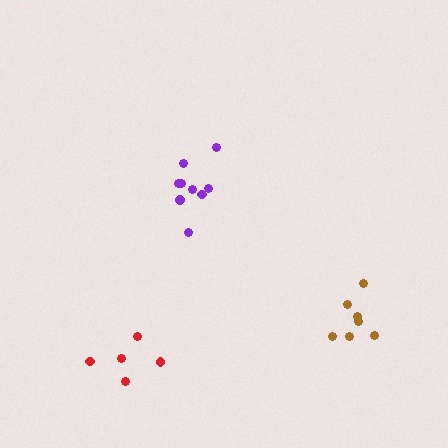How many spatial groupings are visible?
There are 3 spatial groupings.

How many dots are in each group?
Group 1: 9 dots, Group 2: 5 dots, Group 3: 7 dots (21 total).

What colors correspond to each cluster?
The clusters are colored: purple, red, brown.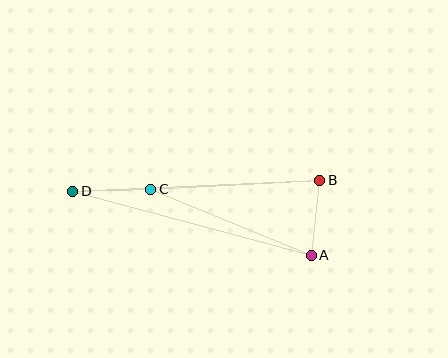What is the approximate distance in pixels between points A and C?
The distance between A and C is approximately 174 pixels.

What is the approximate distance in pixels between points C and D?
The distance between C and D is approximately 78 pixels.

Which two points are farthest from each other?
Points B and D are farthest from each other.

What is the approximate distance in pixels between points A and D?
The distance between A and D is approximately 247 pixels.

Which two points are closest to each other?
Points A and B are closest to each other.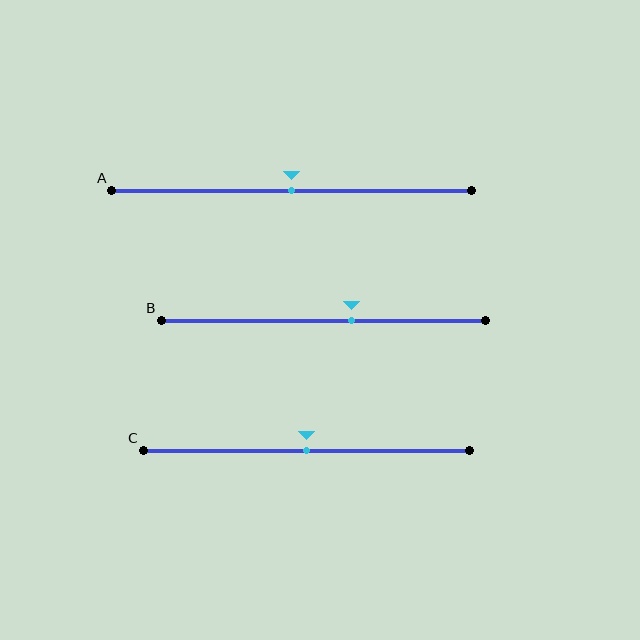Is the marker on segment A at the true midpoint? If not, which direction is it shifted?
Yes, the marker on segment A is at the true midpoint.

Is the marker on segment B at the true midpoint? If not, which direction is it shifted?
No, the marker on segment B is shifted to the right by about 9% of the segment length.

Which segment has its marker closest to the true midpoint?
Segment A has its marker closest to the true midpoint.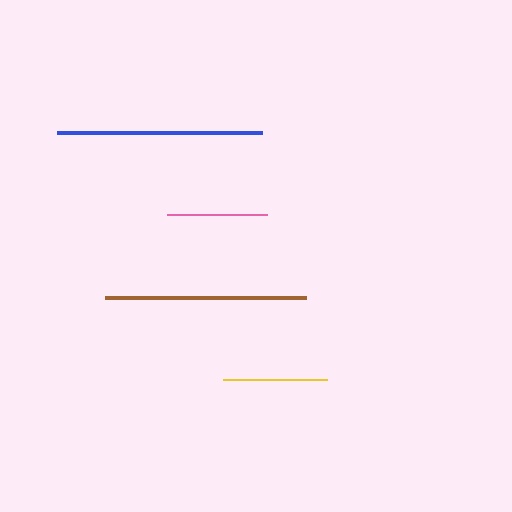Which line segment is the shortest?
The pink line is the shortest at approximately 100 pixels.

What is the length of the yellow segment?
The yellow segment is approximately 104 pixels long.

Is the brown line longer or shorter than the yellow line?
The brown line is longer than the yellow line.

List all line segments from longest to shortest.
From longest to shortest: blue, brown, yellow, pink.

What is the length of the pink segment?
The pink segment is approximately 100 pixels long.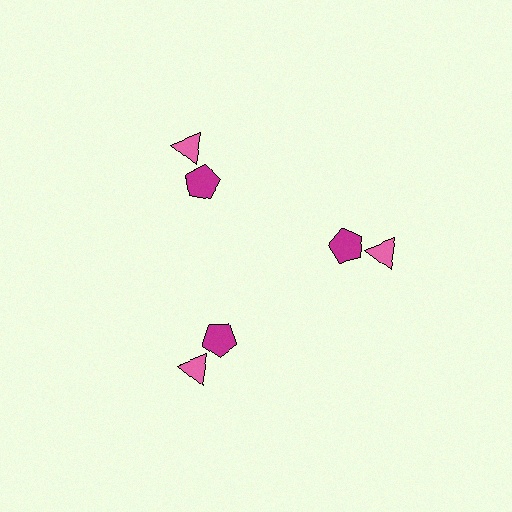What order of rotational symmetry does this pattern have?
This pattern has 3-fold rotational symmetry.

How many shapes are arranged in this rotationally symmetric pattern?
There are 6 shapes, arranged in 3 groups of 2.